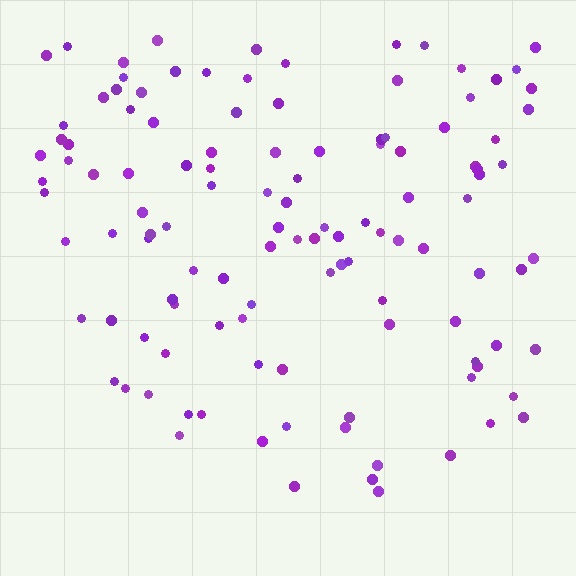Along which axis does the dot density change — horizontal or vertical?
Vertical.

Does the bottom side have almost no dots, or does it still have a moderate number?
Still a moderate number, just noticeably fewer than the top.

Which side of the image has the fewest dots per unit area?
The bottom.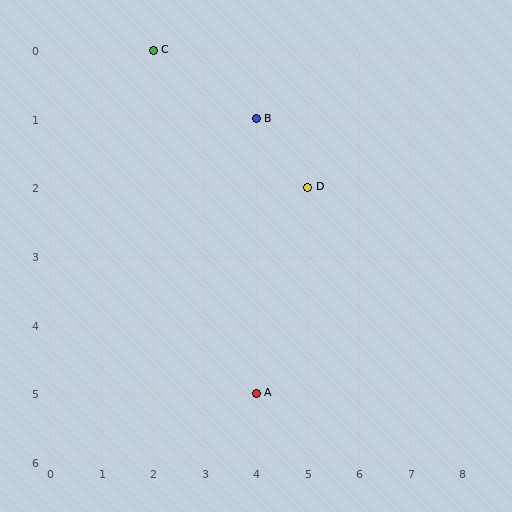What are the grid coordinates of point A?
Point A is at grid coordinates (4, 5).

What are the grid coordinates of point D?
Point D is at grid coordinates (5, 2).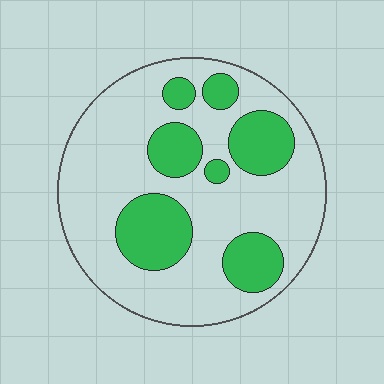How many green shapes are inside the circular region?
7.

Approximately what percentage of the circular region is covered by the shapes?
Approximately 30%.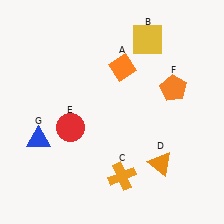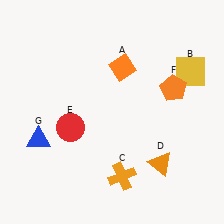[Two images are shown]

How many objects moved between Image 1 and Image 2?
1 object moved between the two images.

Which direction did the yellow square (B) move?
The yellow square (B) moved right.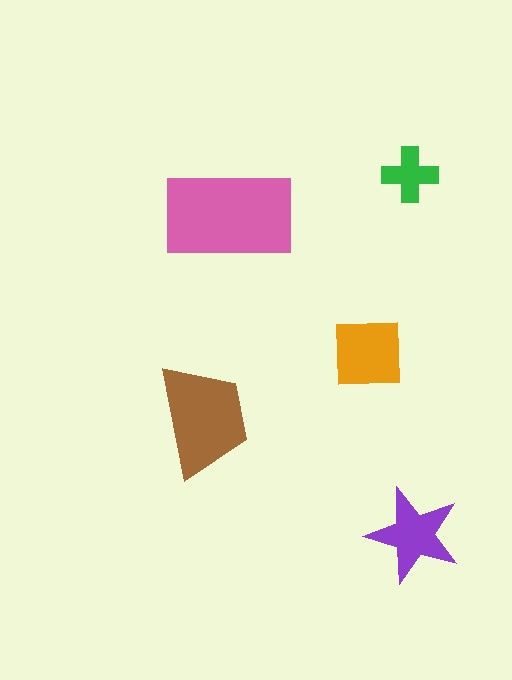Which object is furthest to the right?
The purple star is rightmost.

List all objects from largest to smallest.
The pink rectangle, the brown trapezoid, the orange square, the purple star, the green cross.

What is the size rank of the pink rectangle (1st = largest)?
1st.